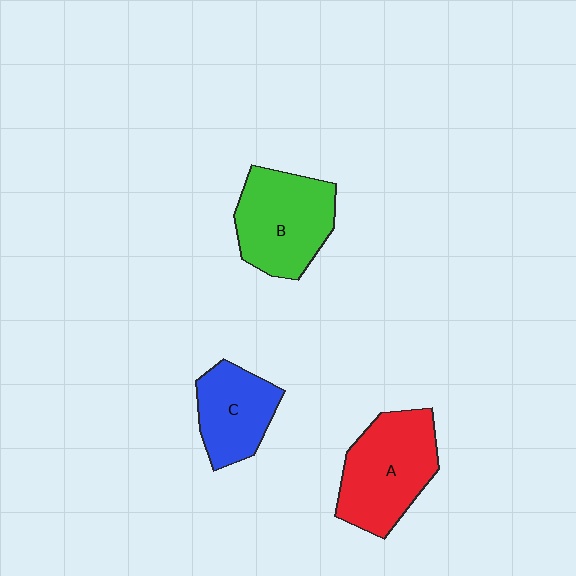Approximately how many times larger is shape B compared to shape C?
Approximately 1.4 times.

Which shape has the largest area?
Shape A (red).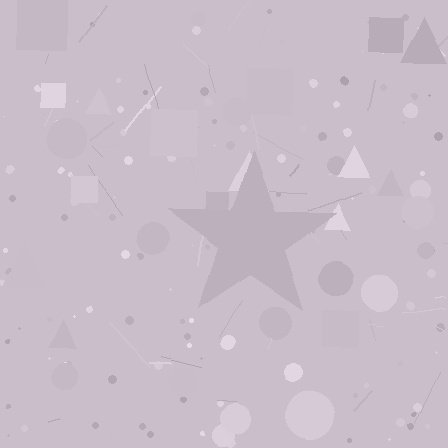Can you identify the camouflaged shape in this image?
The camouflaged shape is a star.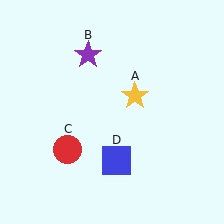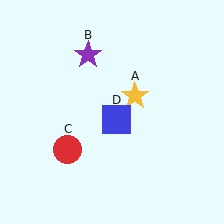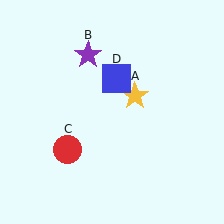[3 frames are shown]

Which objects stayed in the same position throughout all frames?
Yellow star (object A) and purple star (object B) and red circle (object C) remained stationary.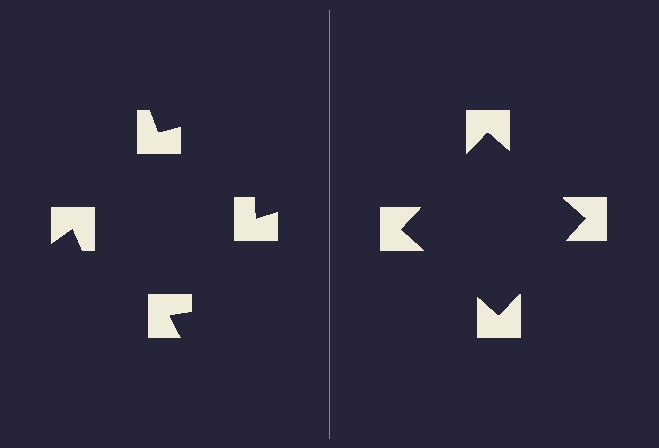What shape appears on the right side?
An illusory square.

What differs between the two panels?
The notched squares are positioned identically on both sides; only the wedge orientations differ. On the right they align to a square; on the left they are misaligned.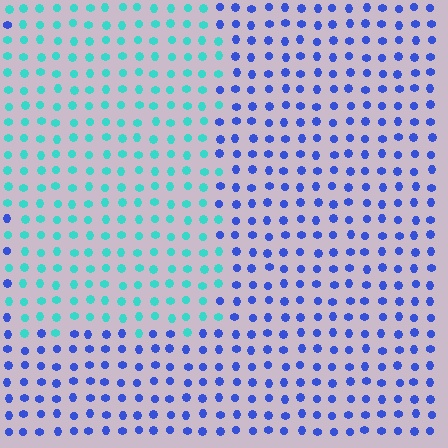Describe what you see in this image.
The image is filled with small blue elements in a uniform arrangement. A rectangle-shaped region is visible where the elements are tinted to a slightly different hue, forming a subtle color boundary.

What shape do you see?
I see a rectangle.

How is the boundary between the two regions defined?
The boundary is defined purely by a slight shift in hue (about 57 degrees). Spacing, size, and orientation are identical on both sides.